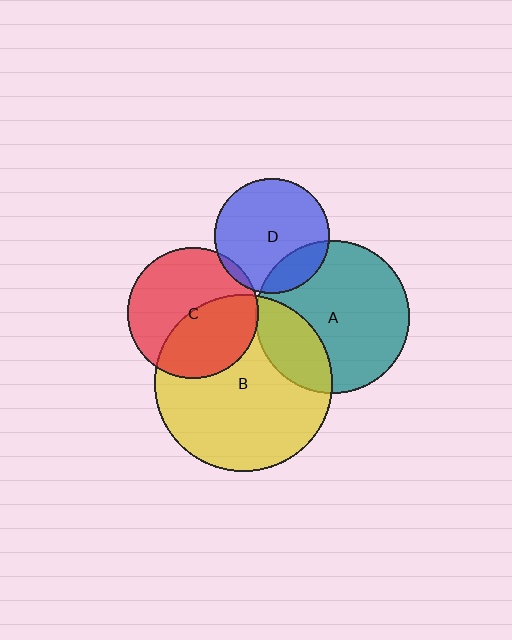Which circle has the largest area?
Circle B (yellow).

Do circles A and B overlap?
Yes.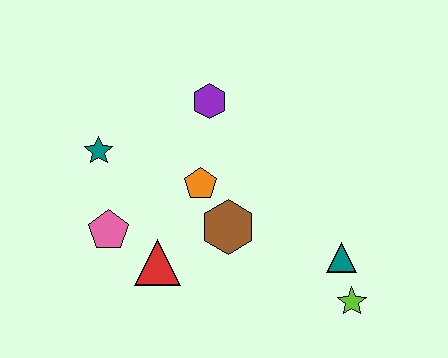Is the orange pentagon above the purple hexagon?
No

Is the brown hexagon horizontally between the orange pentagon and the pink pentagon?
No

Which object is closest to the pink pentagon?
The red triangle is closest to the pink pentagon.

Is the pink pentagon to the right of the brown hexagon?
No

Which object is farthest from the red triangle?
The lime star is farthest from the red triangle.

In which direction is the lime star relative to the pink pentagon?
The lime star is to the right of the pink pentagon.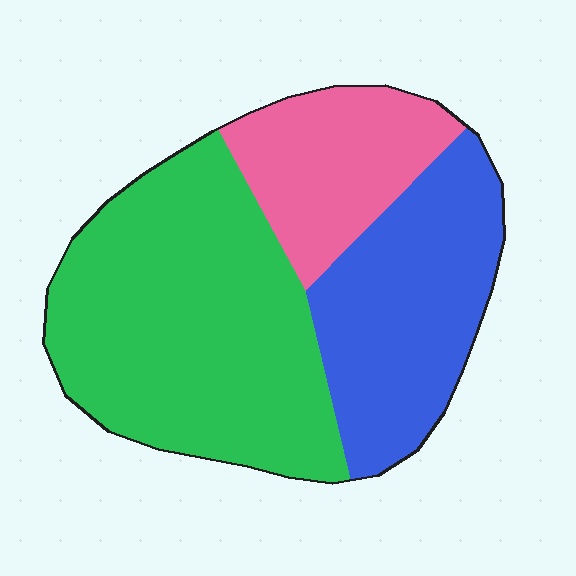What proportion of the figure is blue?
Blue covers roughly 30% of the figure.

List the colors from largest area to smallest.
From largest to smallest: green, blue, pink.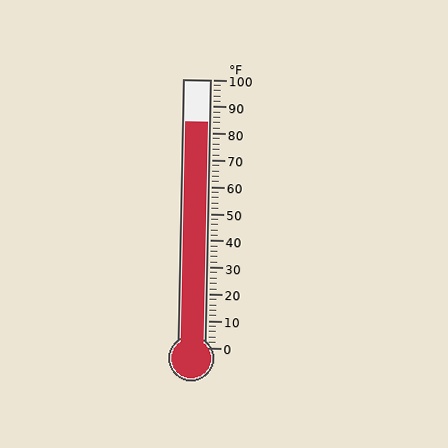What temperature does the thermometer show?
The thermometer shows approximately 84°F.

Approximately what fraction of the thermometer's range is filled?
The thermometer is filled to approximately 85% of its range.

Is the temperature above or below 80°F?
The temperature is above 80°F.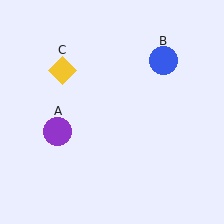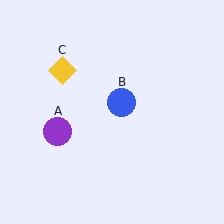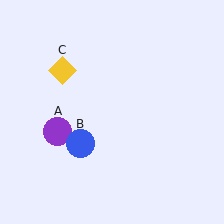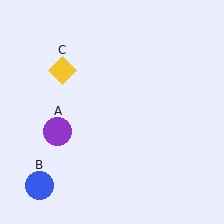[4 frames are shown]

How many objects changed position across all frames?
1 object changed position: blue circle (object B).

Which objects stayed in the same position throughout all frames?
Purple circle (object A) and yellow diamond (object C) remained stationary.